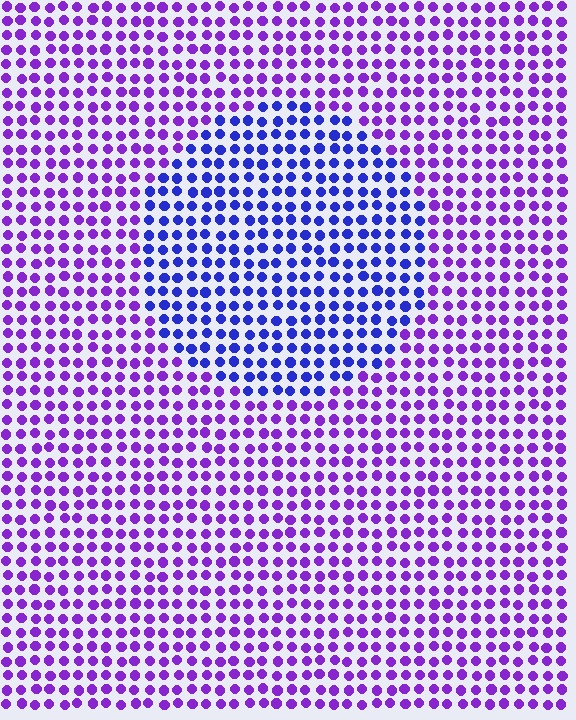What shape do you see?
I see a circle.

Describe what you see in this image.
The image is filled with small purple elements in a uniform arrangement. A circle-shaped region is visible where the elements are tinted to a slightly different hue, forming a subtle color boundary.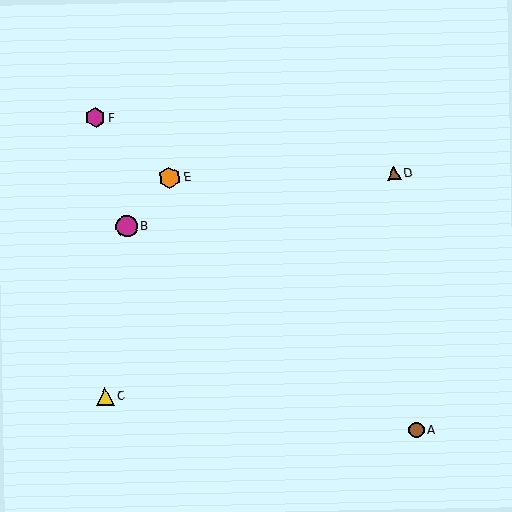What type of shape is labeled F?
Shape F is a magenta hexagon.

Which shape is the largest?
The magenta circle (labeled B) is the largest.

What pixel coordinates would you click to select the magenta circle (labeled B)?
Click at (127, 226) to select the magenta circle B.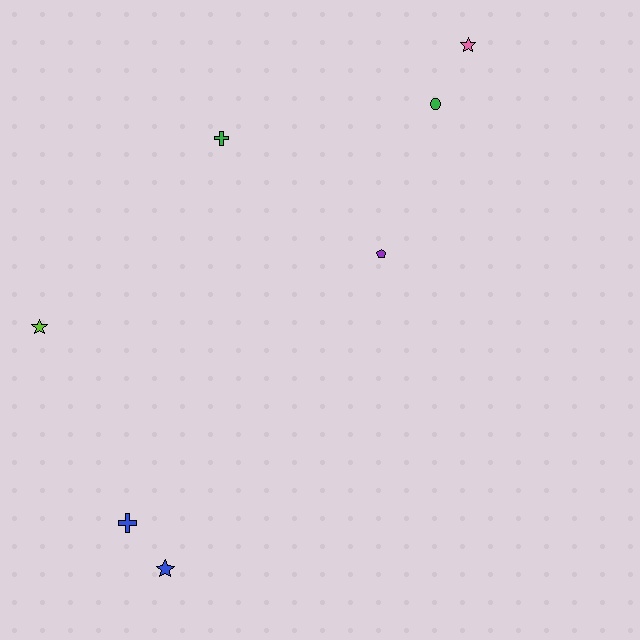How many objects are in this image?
There are 7 objects.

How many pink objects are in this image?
There is 1 pink object.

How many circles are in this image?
There is 1 circle.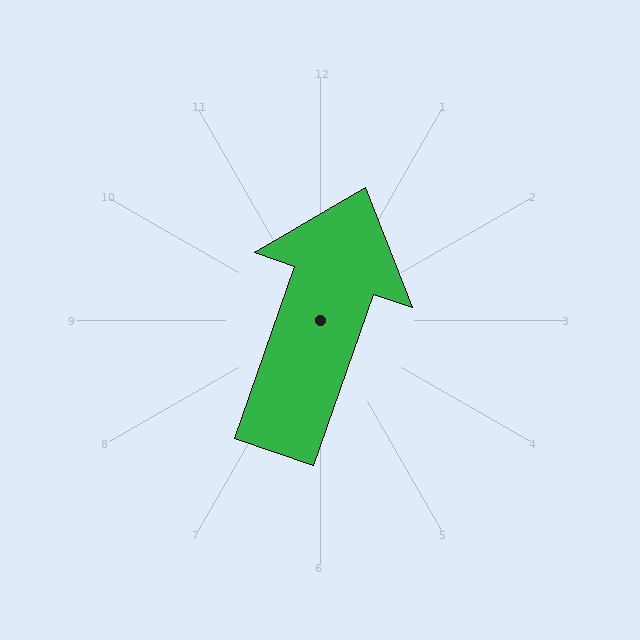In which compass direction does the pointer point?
North.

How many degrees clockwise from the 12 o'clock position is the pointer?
Approximately 19 degrees.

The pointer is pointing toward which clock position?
Roughly 1 o'clock.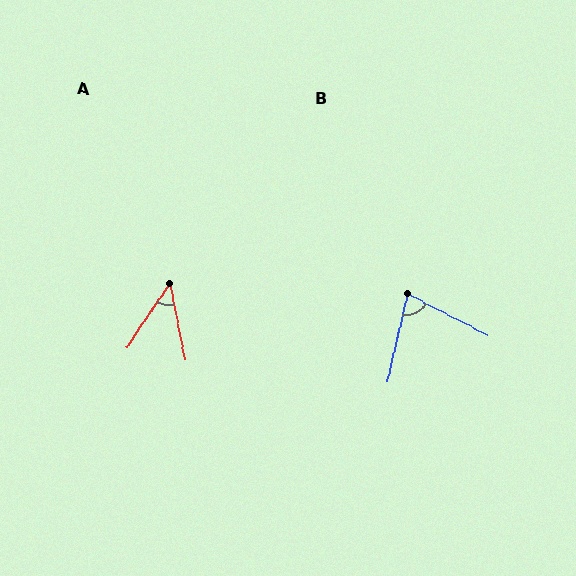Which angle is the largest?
B, at approximately 75 degrees.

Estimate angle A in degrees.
Approximately 45 degrees.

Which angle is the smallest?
A, at approximately 45 degrees.